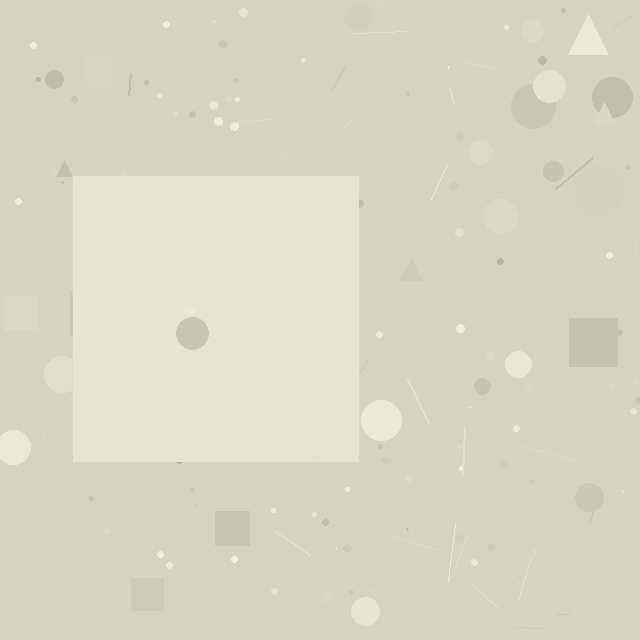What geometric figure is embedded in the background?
A square is embedded in the background.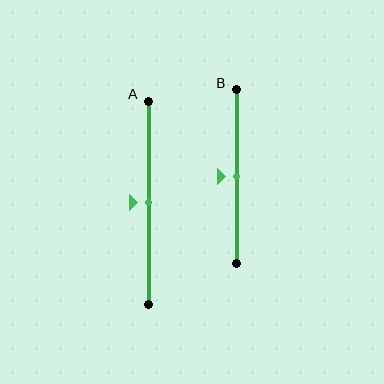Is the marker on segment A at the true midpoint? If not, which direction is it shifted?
Yes, the marker on segment A is at the true midpoint.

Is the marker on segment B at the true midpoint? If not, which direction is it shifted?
Yes, the marker on segment B is at the true midpoint.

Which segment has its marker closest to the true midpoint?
Segment A has its marker closest to the true midpoint.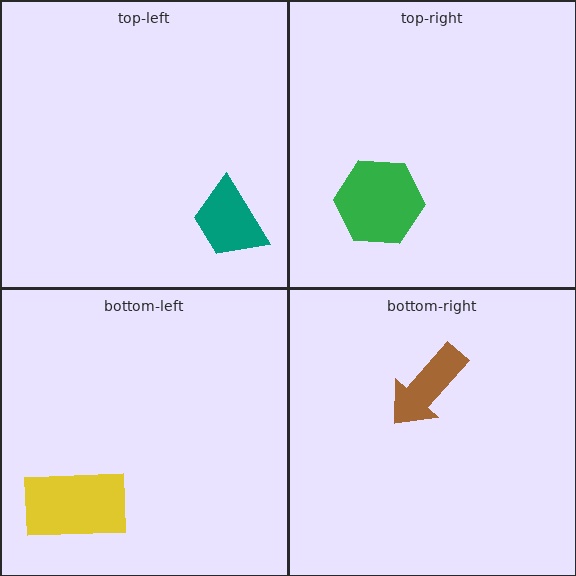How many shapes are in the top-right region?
1.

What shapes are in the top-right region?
The green hexagon.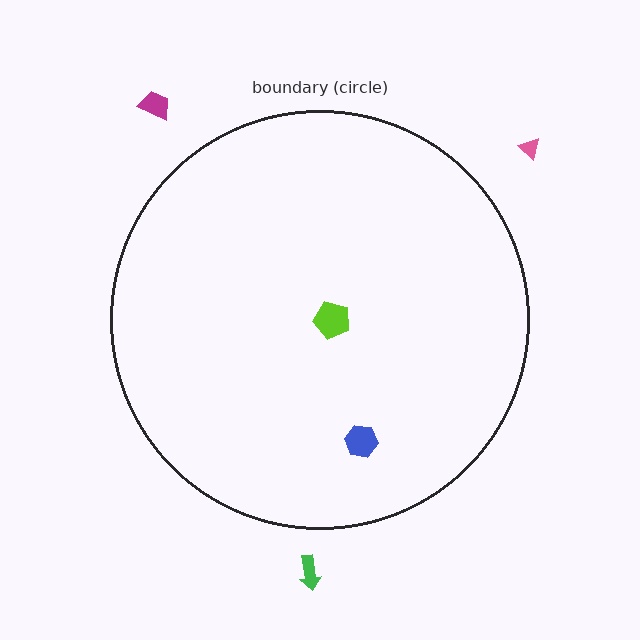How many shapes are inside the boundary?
2 inside, 3 outside.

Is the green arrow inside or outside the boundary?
Outside.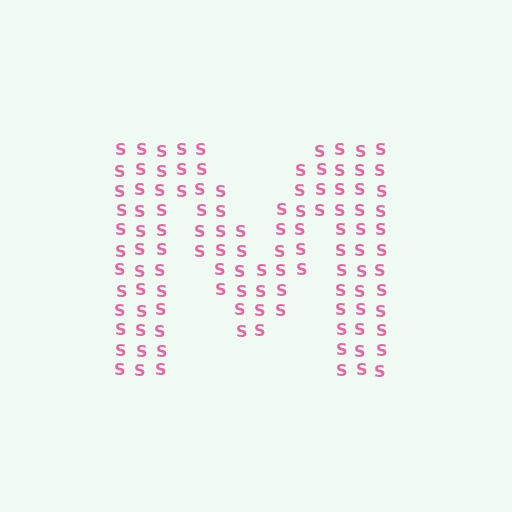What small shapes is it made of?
It is made of small letter S's.